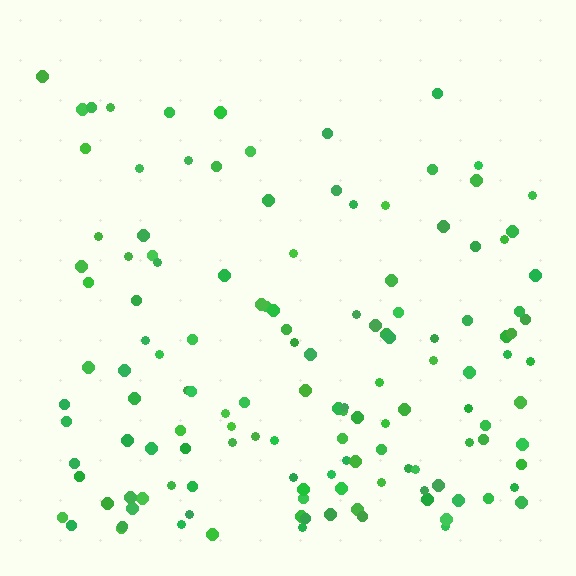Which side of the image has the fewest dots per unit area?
The top.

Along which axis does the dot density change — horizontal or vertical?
Vertical.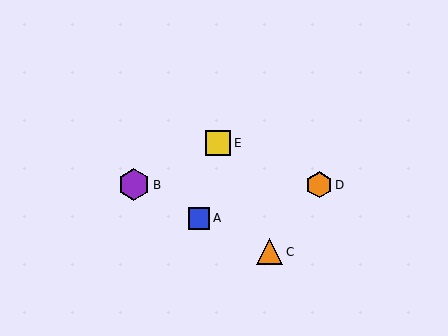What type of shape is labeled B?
Shape B is a purple hexagon.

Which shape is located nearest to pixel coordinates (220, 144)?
The yellow square (labeled E) at (218, 143) is nearest to that location.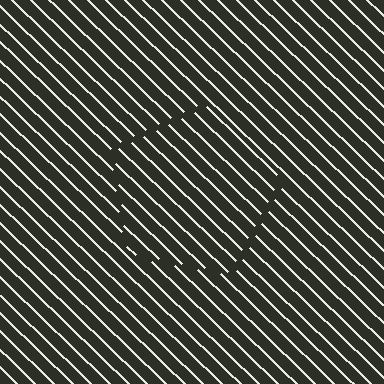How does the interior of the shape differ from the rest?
The interior of the shape contains the same grating, shifted by half a period — the contour is defined by the phase discontinuity where line-ends from the inner and outer gratings abut.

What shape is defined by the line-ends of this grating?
An illusory pentagon. The interior of the shape contains the same grating, shifted by half a period — the contour is defined by the phase discontinuity where line-ends from the inner and outer gratings abut.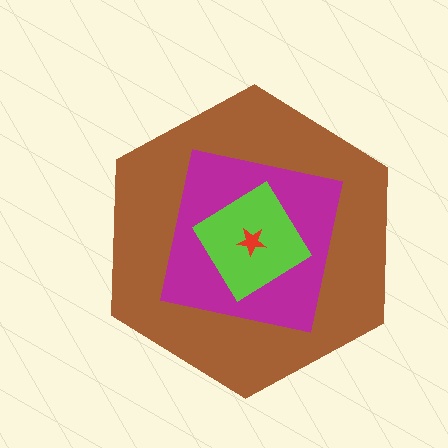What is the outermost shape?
The brown hexagon.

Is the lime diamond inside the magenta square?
Yes.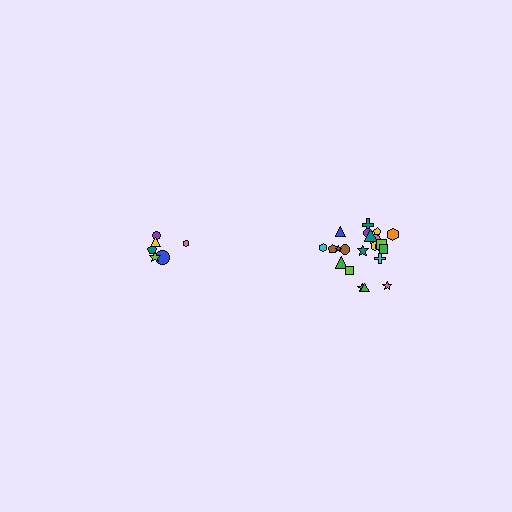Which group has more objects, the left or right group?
The right group.